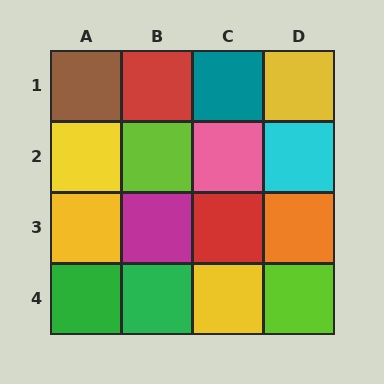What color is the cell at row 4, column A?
Green.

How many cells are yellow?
4 cells are yellow.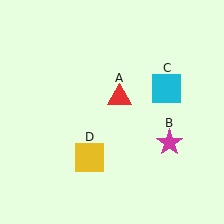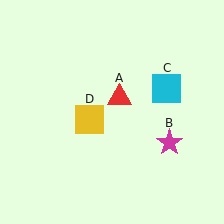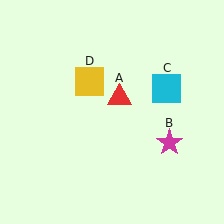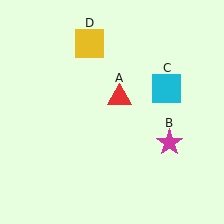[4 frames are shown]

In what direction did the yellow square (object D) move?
The yellow square (object D) moved up.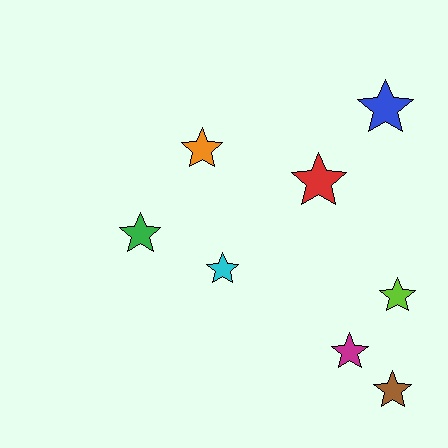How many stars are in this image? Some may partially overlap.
There are 8 stars.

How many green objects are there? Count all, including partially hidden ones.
There is 1 green object.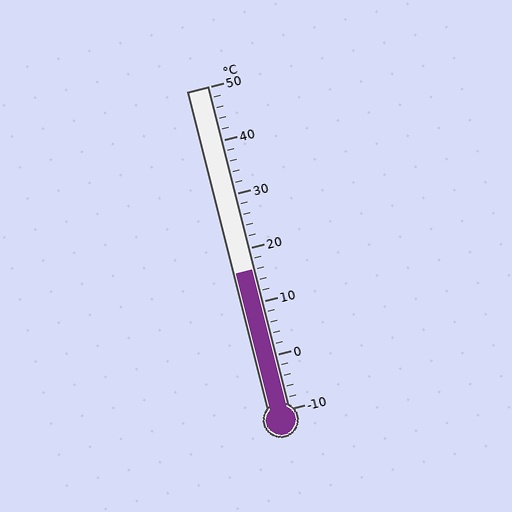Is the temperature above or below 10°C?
The temperature is above 10°C.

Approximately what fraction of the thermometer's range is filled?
The thermometer is filled to approximately 45% of its range.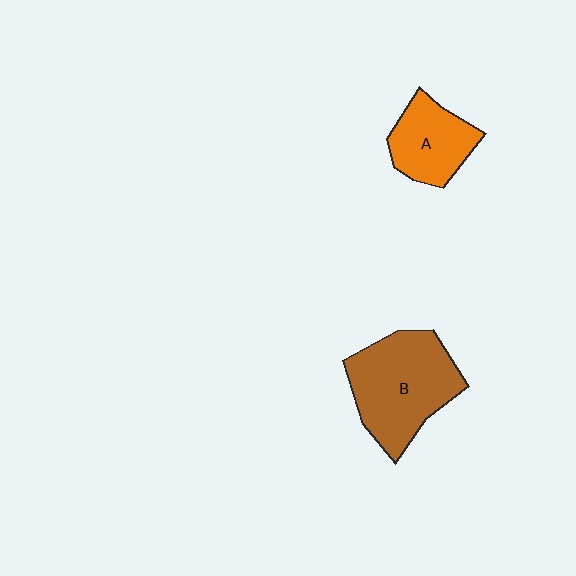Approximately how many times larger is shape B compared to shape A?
Approximately 1.7 times.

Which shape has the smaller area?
Shape A (orange).